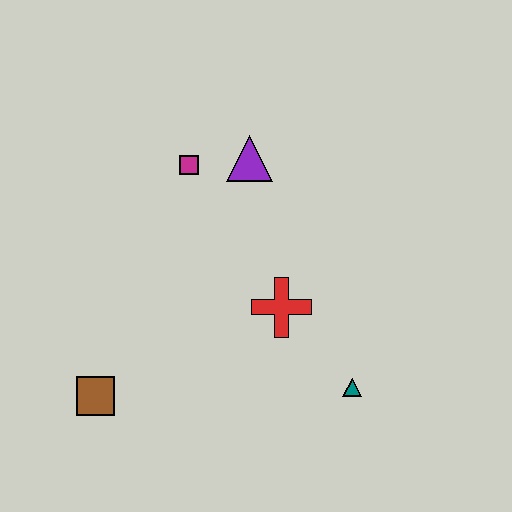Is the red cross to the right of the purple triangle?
Yes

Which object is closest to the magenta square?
The purple triangle is closest to the magenta square.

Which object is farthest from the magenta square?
The teal triangle is farthest from the magenta square.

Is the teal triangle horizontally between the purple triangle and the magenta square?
No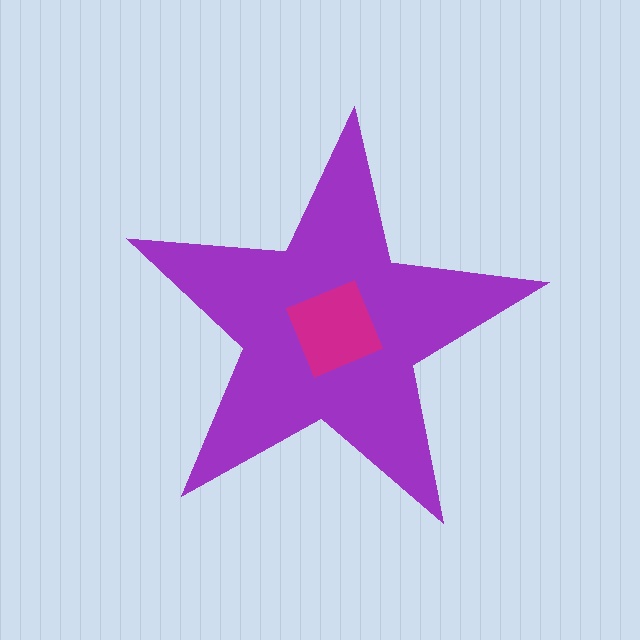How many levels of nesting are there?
2.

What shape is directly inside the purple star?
The magenta square.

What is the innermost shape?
The magenta square.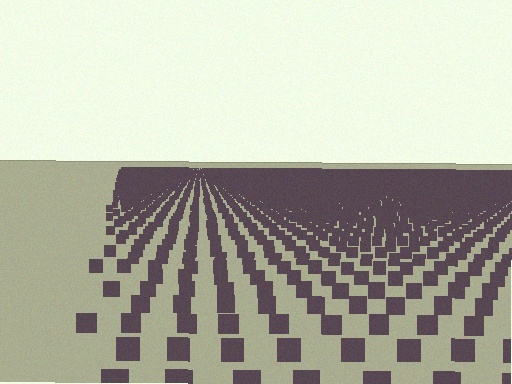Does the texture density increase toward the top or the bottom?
Density increases toward the top.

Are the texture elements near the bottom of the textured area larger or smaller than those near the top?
Larger. Near the bottom, elements are closer to the viewer and appear at a bigger on-screen size.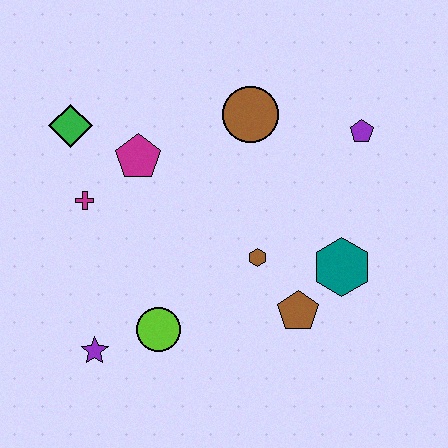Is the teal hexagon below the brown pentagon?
No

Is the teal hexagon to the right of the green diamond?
Yes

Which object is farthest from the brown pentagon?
The green diamond is farthest from the brown pentagon.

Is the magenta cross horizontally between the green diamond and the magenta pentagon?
Yes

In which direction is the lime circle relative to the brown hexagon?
The lime circle is to the left of the brown hexagon.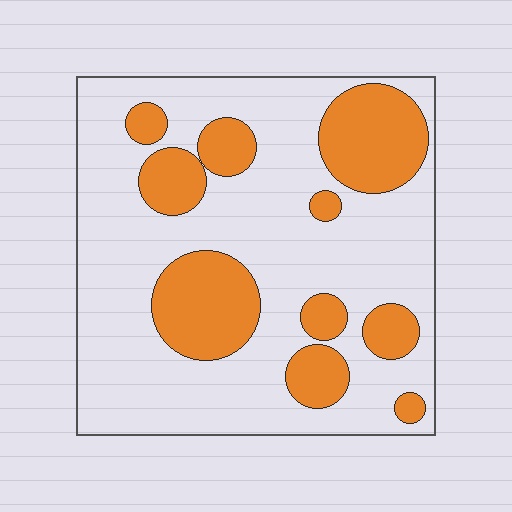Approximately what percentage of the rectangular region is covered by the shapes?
Approximately 30%.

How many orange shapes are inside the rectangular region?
10.